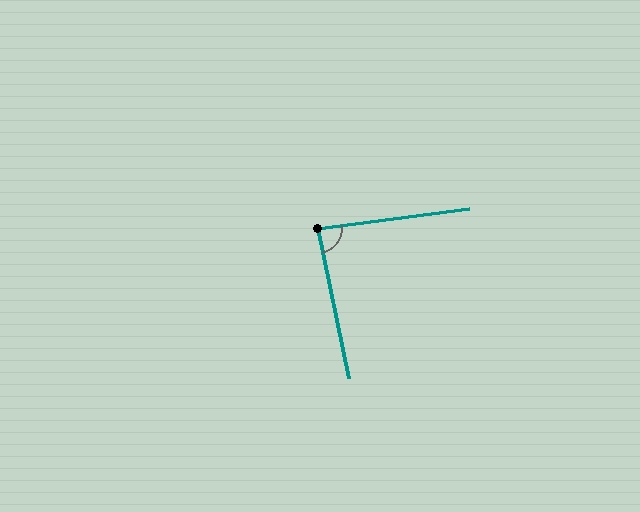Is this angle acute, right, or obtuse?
It is approximately a right angle.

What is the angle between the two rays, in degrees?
Approximately 86 degrees.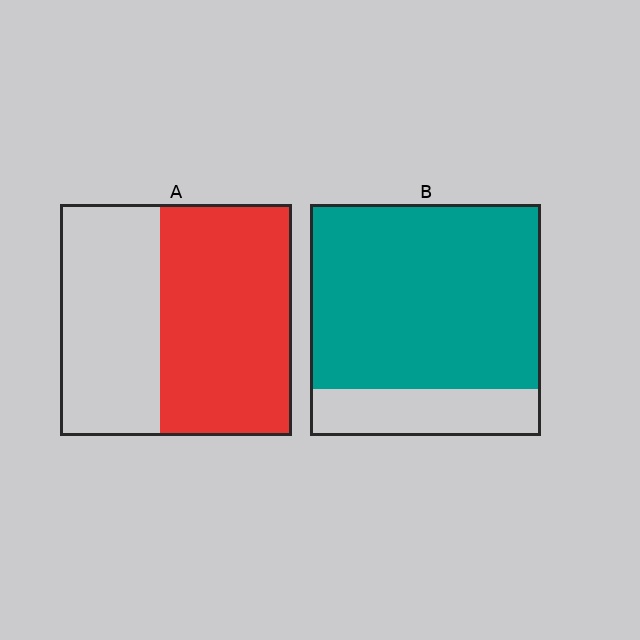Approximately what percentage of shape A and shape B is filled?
A is approximately 55% and B is approximately 80%.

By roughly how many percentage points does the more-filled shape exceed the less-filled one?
By roughly 25 percentage points (B over A).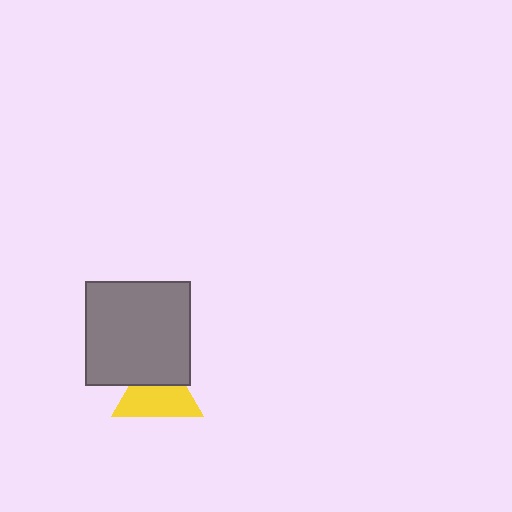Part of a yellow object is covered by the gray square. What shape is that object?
It is a triangle.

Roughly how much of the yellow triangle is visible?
About half of it is visible (roughly 64%).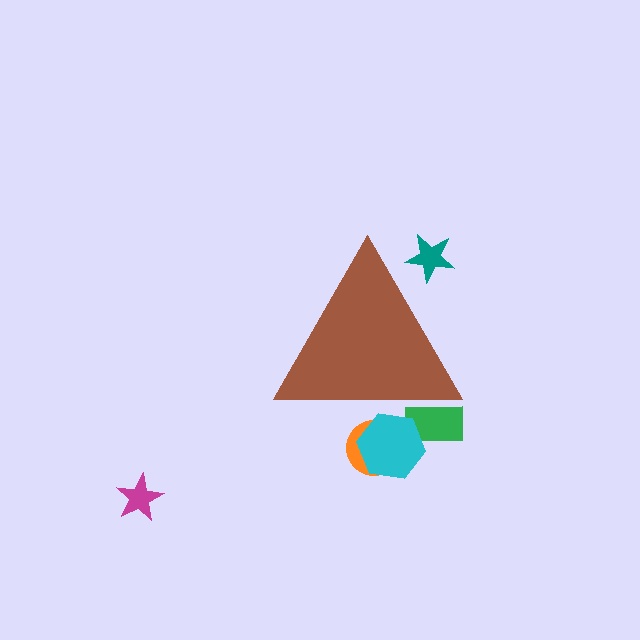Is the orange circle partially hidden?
Yes, the orange circle is partially hidden behind the brown triangle.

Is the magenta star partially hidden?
No, the magenta star is fully visible.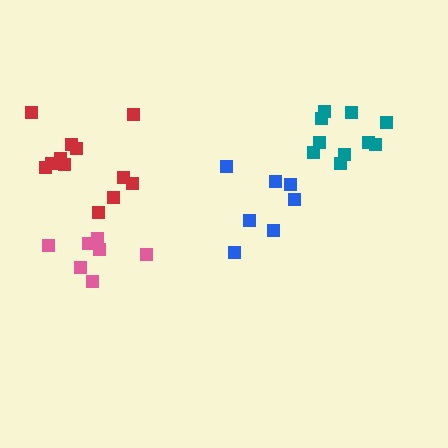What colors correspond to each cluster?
The clusters are colored: pink, blue, red, teal.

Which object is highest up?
The teal cluster is topmost.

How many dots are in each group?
Group 1: 7 dots, Group 2: 7 dots, Group 3: 12 dots, Group 4: 10 dots (36 total).